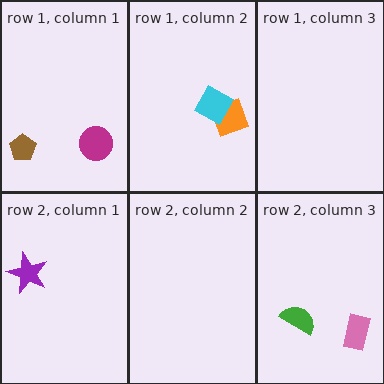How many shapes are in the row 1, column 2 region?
2.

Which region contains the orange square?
The row 1, column 2 region.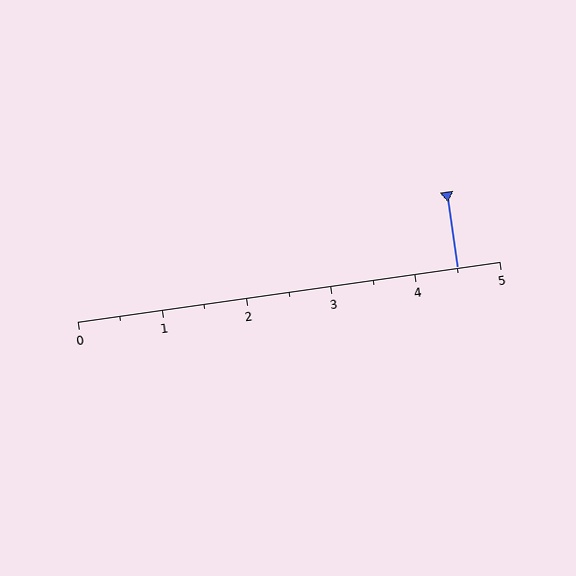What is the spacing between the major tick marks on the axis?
The major ticks are spaced 1 apart.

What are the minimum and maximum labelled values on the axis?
The axis runs from 0 to 5.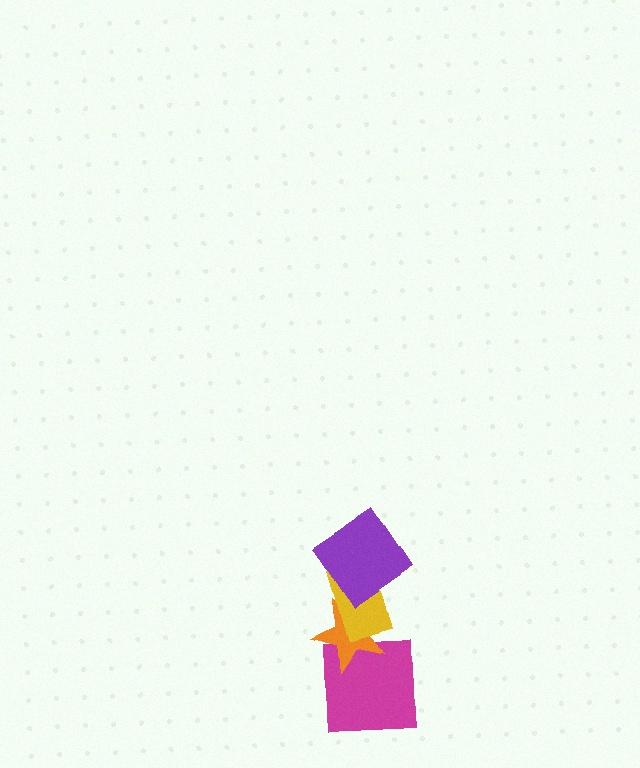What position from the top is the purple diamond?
The purple diamond is 1st from the top.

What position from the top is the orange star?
The orange star is 3rd from the top.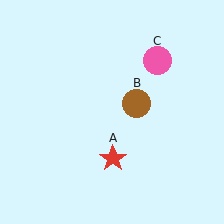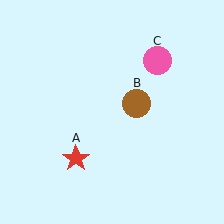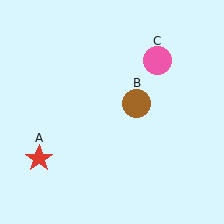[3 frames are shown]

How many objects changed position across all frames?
1 object changed position: red star (object A).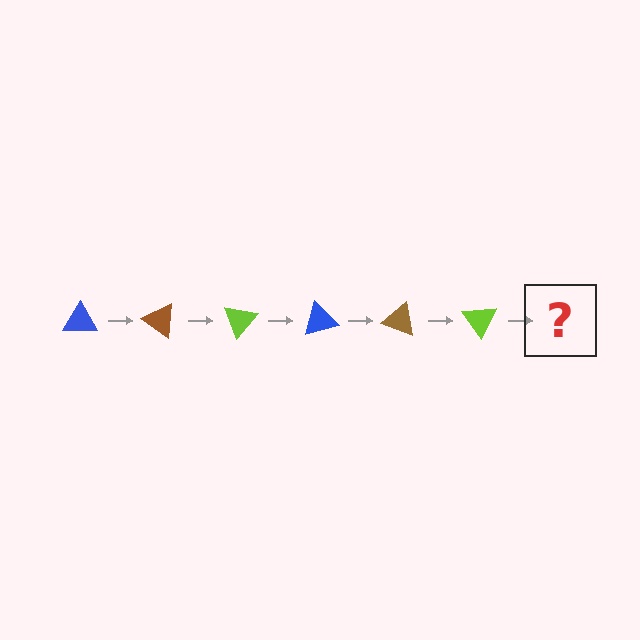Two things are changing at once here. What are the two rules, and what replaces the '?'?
The two rules are that it rotates 35 degrees each step and the color cycles through blue, brown, and lime. The '?' should be a blue triangle, rotated 210 degrees from the start.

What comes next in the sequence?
The next element should be a blue triangle, rotated 210 degrees from the start.